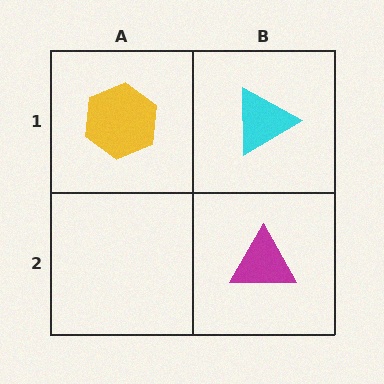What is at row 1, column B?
A cyan triangle.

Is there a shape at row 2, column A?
No, that cell is empty.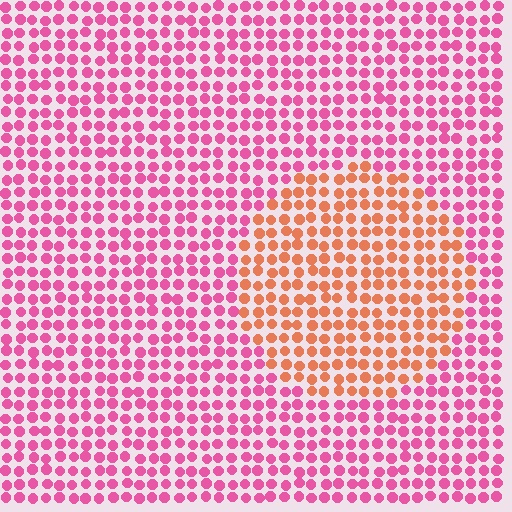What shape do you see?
I see a circle.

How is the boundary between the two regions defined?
The boundary is defined purely by a slight shift in hue (about 47 degrees). Spacing, size, and orientation are identical on both sides.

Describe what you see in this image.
The image is filled with small pink elements in a uniform arrangement. A circle-shaped region is visible where the elements are tinted to a slightly different hue, forming a subtle color boundary.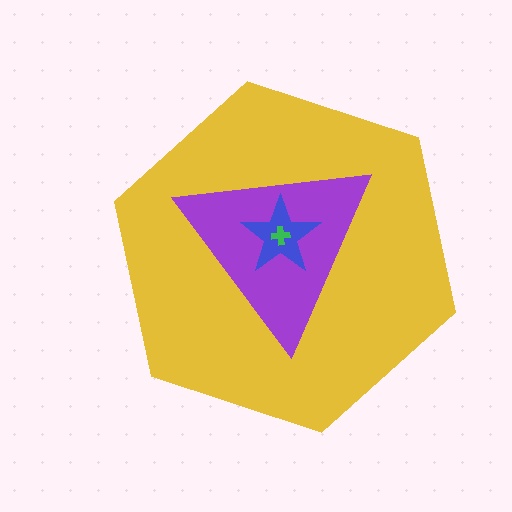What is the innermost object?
The green cross.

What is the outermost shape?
The yellow hexagon.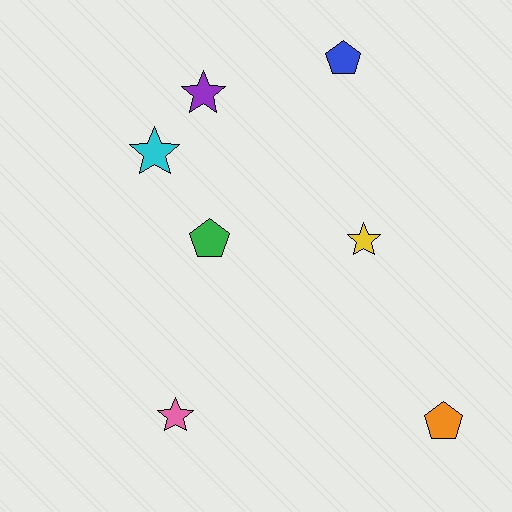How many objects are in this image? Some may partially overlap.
There are 7 objects.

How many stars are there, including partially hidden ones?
There are 4 stars.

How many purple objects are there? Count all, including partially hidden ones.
There is 1 purple object.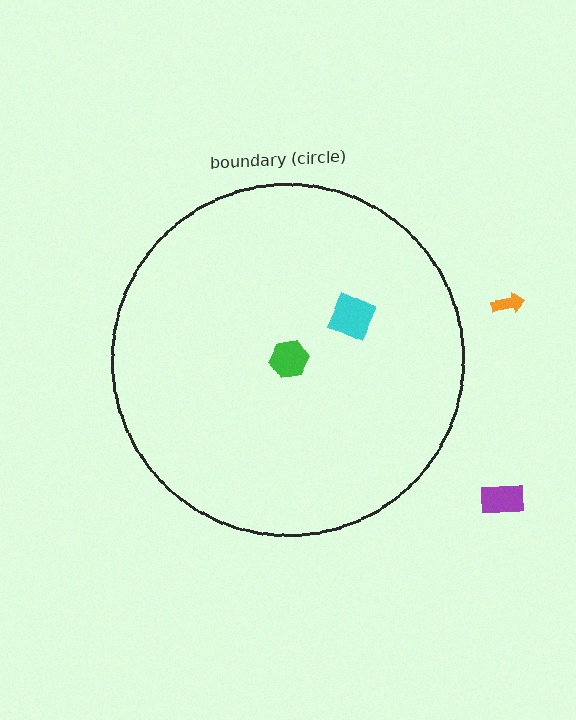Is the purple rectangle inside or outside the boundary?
Outside.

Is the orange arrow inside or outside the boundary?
Outside.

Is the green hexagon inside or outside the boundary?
Inside.